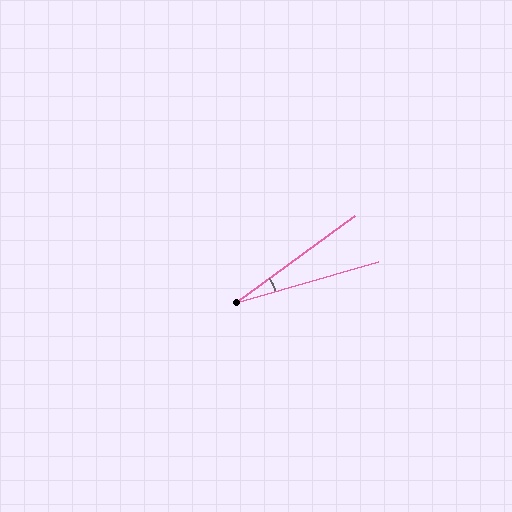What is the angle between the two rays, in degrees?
Approximately 20 degrees.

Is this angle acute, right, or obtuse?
It is acute.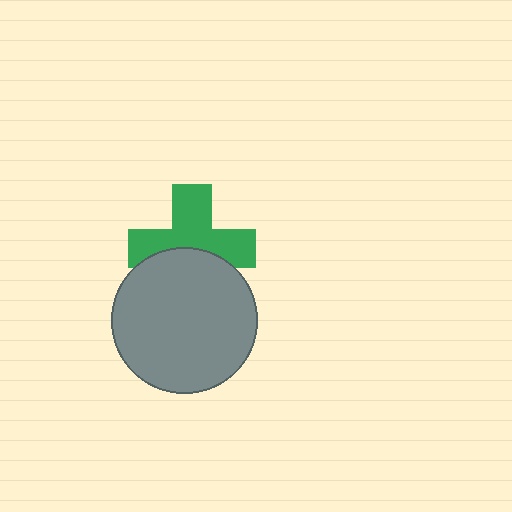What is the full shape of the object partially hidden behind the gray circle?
The partially hidden object is a green cross.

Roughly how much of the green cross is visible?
About half of it is visible (roughly 62%).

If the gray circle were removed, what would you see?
You would see the complete green cross.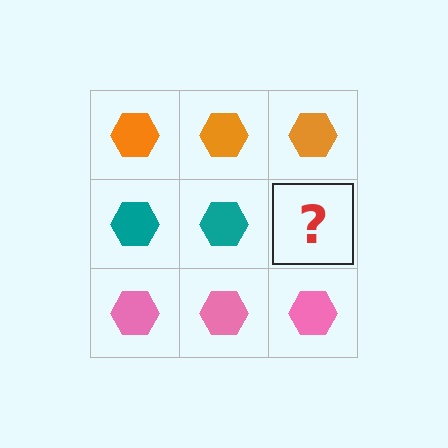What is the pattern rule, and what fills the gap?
The rule is that each row has a consistent color. The gap should be filled with a teal hexagon.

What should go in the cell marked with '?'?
The missing cell should contain a teal hexagon.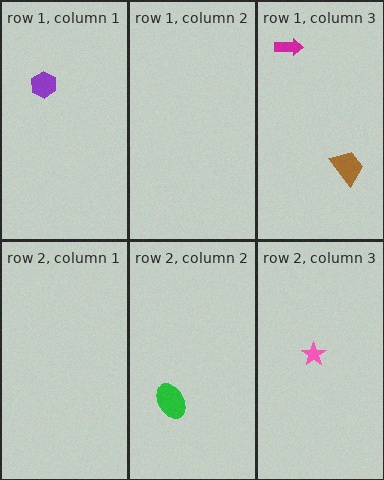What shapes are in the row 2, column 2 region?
The green ellipse.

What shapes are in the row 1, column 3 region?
The magenta arrow, the brown trapezoid.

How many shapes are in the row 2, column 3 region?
1.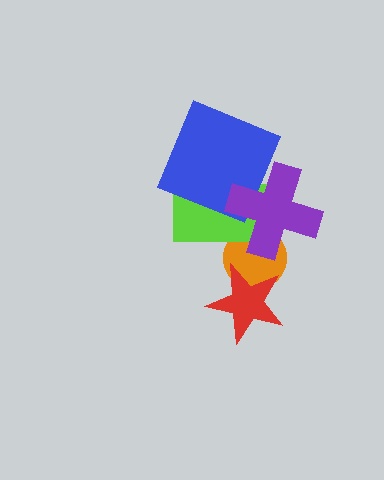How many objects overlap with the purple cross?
3 objects overlap with the purple cross.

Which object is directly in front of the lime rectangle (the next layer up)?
The blue square is directly in front of the lime rectangle.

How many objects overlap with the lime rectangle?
3 objects overlap with the lime rectangle.